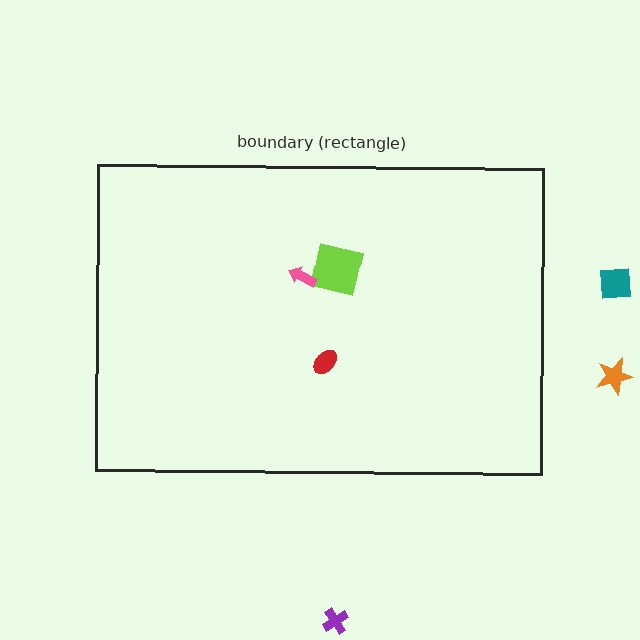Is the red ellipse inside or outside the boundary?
Inside.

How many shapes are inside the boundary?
3 inside, 3 outside.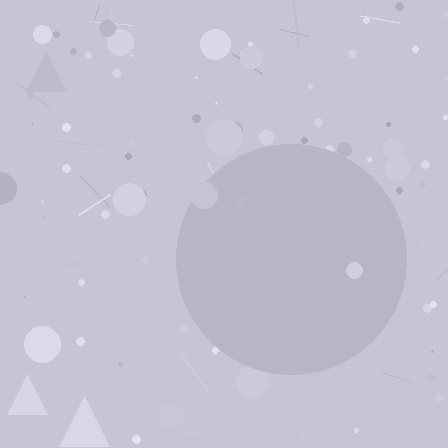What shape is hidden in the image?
A circle is hidden in the image.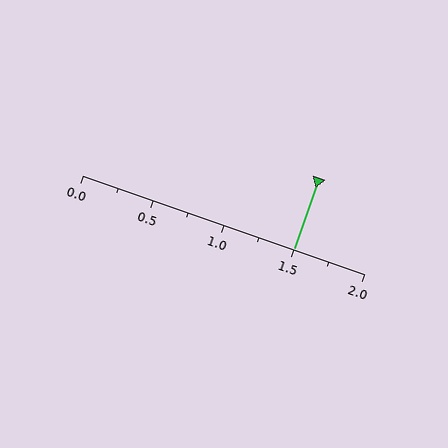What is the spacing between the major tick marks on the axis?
The major ticks are spaced 0.5 apart.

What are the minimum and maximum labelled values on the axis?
The axis runs from 0.0 to 2.0.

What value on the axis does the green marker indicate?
The marker indicates approximately 1.5.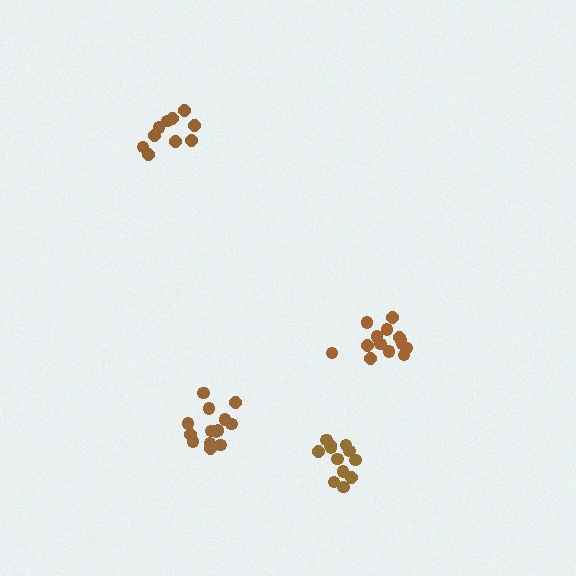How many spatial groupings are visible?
There are 4 spatial groupings.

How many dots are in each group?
Group 1: 12 dots, Group 2: 14 dots, Group 3: 10 dots, Group 4: 14 dots (50 total).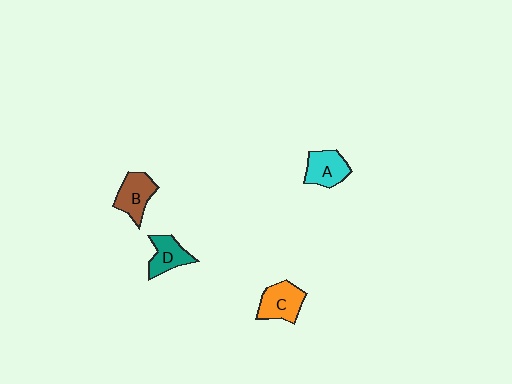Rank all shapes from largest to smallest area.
From largest to smallest: C (orange), B (brown), A (cyan), D (teal).